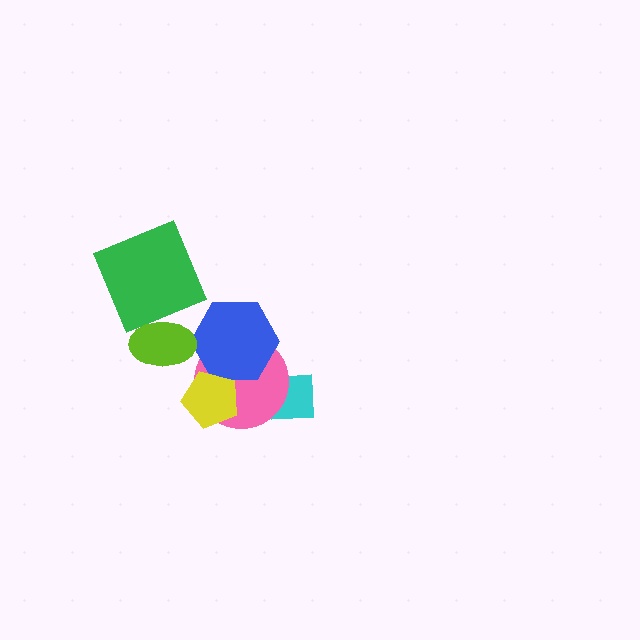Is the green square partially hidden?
Yes, it is partially covered by another shape.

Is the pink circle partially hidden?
Yes, it is partially covered by another shape.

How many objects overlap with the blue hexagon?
2 objects overlap with the blue hexagon.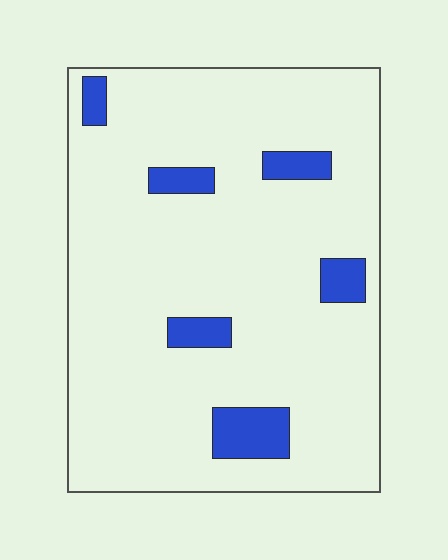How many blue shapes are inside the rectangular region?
6.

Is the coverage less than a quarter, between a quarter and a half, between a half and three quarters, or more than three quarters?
Less than a quarter.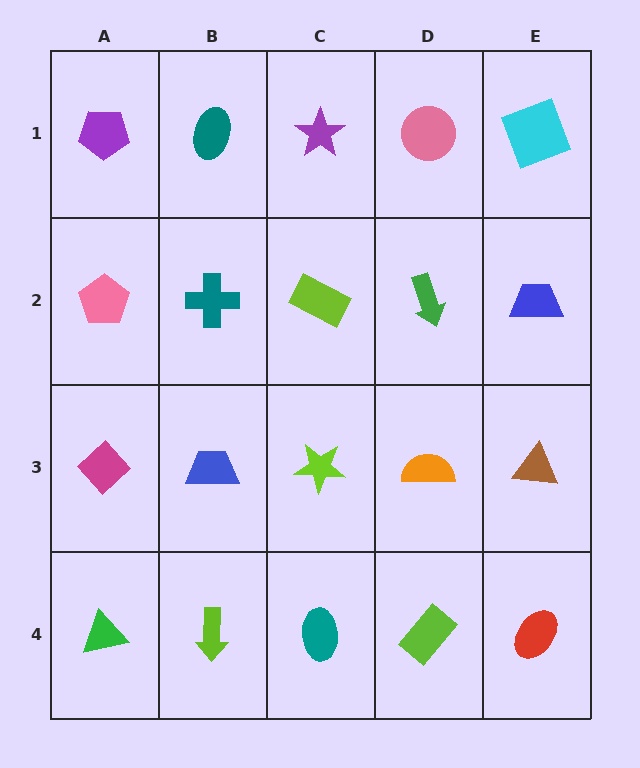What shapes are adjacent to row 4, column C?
A lime star (row 3, column C), a lime arrow (row 4, column B), a lime rectangle (row 4, column D).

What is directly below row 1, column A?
A pink pentagon.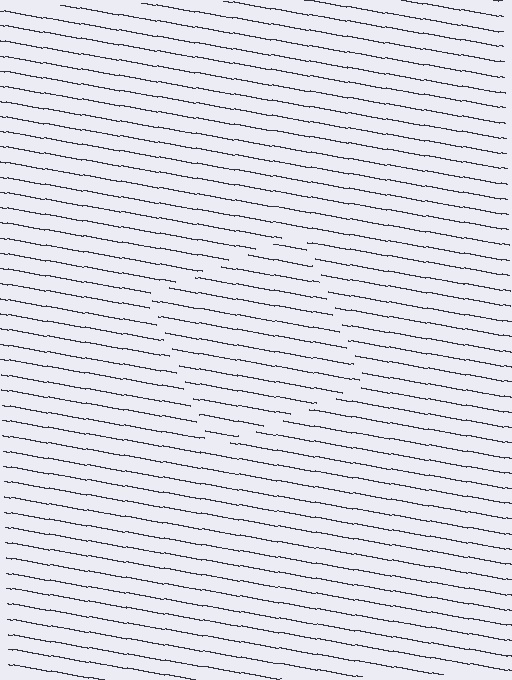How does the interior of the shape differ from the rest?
The interior of the shape contains the same grating, shifted by half a period — the contour is defined by the phase discontinuity where line-ends from the inner and outer gratings abut.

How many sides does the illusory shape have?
4 sides — the line-ends trace a square.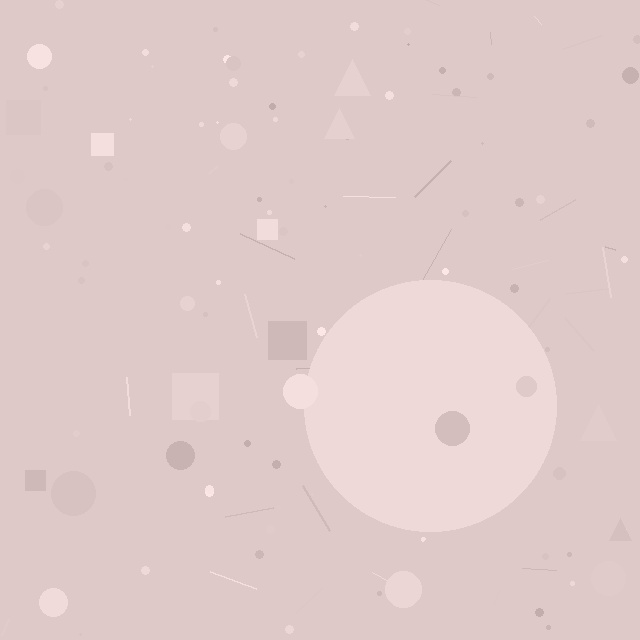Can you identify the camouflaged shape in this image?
The camouflaged shape is a circle.